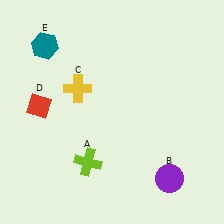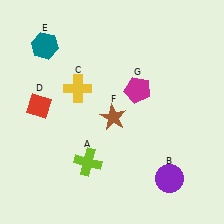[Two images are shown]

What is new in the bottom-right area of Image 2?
A brown star (F) was added in the bottom-right area of Image 2.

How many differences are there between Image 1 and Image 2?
There are 2 differences between the two images.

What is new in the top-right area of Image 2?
A magenta pentagon (G) was added in the top-right area of Image 2.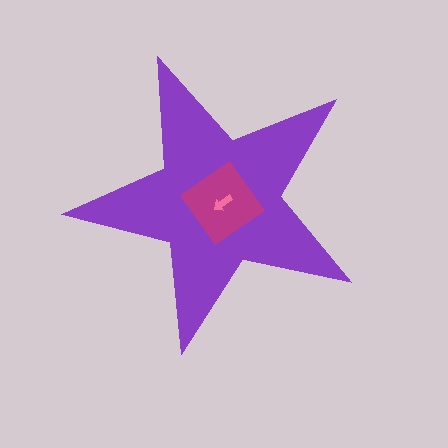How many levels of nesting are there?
3.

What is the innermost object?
The pink arrow.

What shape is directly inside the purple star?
The magenta diamond.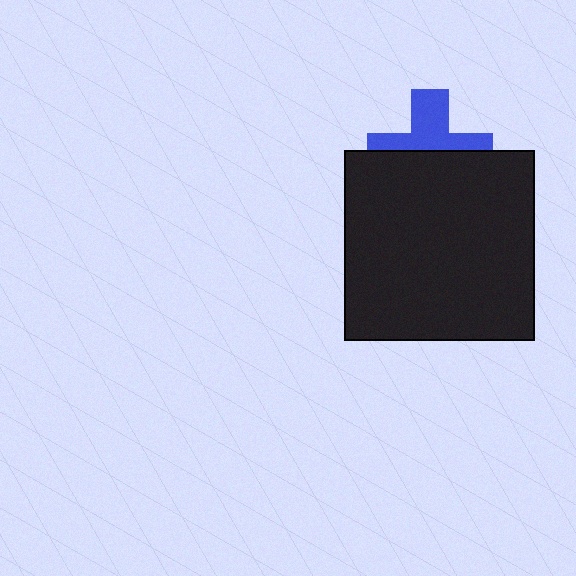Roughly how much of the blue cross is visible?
About half of it is visible (roughly 45%).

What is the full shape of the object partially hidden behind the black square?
The partially hidden object is a blue cross.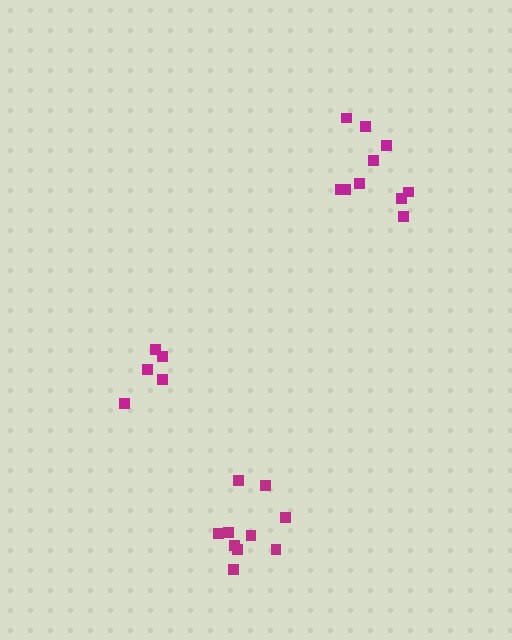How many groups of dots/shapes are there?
There are 3 groups.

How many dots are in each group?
Group 1: 10 dots, Group 2: 5 dots, Group 3: 10 dots (25 total).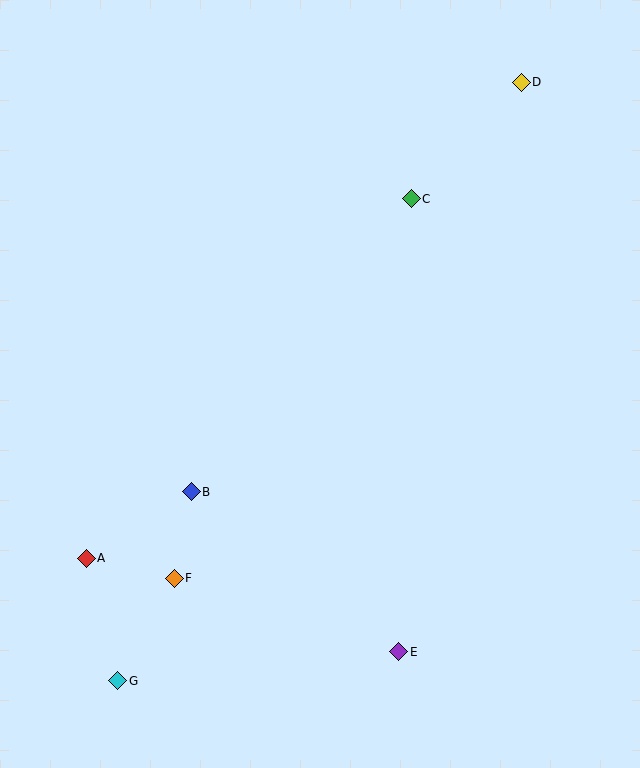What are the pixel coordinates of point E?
Point E is at (399, 652).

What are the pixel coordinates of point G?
Point G is at (118, 681).